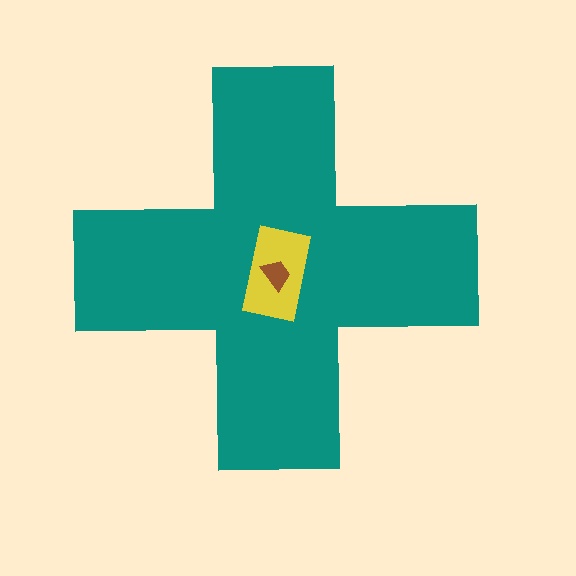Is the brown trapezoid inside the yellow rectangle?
Yes.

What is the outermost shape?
The teal cross.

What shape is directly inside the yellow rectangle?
The brown trapezoid.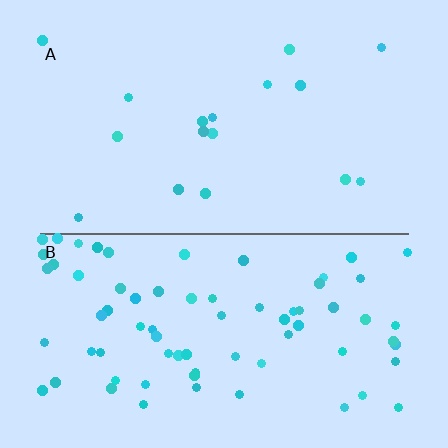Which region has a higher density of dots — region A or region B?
B (the bottom).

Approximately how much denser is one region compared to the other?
Approximately 4.2× — region B over region A.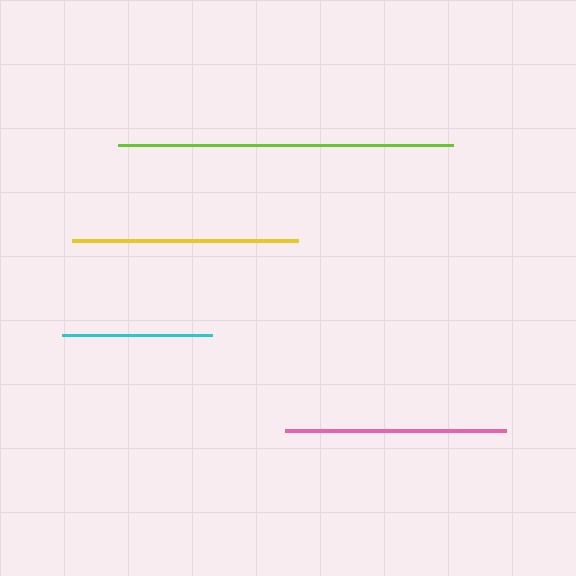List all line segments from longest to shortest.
From longest to shortest: lime, yellow, pink, cyan.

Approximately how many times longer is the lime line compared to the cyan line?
The lime line is approximately 2.2 times the length of the cyan line.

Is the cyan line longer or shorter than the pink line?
The pink line is longer than the cyan line.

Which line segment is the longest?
The lime line is the longest at approximately 335 pixels.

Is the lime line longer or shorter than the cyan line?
The lime line is longer than the cyan line.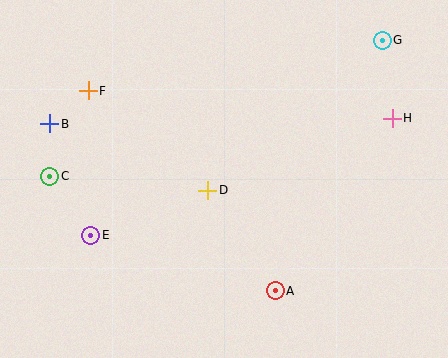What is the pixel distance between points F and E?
The distance between F and E is 144 pixels.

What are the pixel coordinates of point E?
Point E is at (91, 235).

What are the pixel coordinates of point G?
Point G is at (382, 40).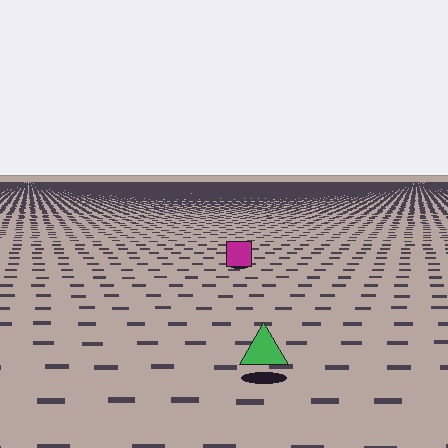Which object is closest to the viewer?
The green triangle is closest. The texture marks near it are larger and more spread out.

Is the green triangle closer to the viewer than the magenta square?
Yes. The green triangle is closer — you can tell from the texture gradient: the ground texture is coarser near it.